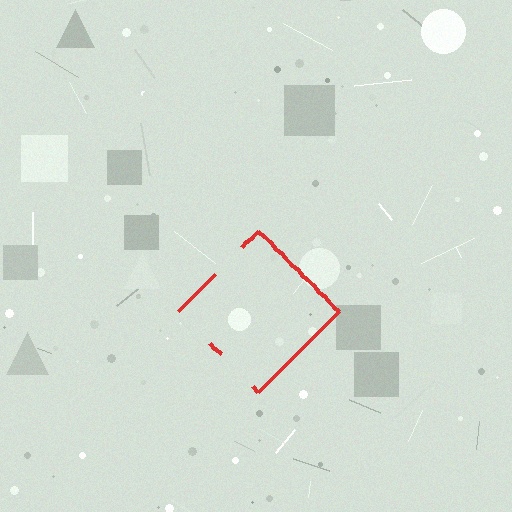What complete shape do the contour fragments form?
The contour fragments form a diamond.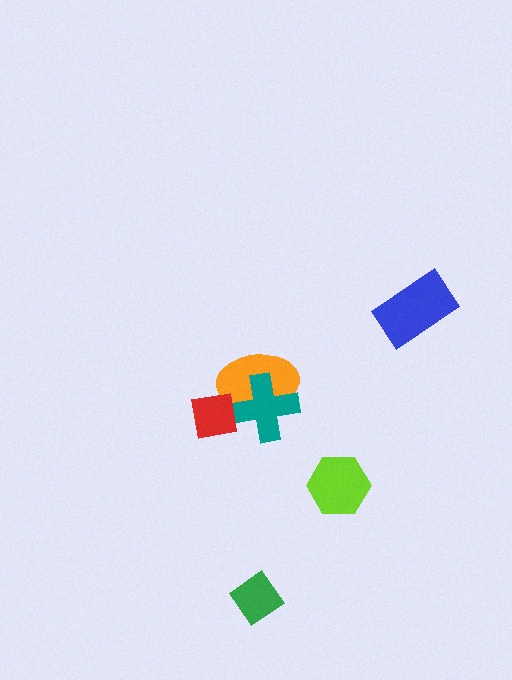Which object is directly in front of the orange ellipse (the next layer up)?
The teal cross is directly in front of the orange ellipse.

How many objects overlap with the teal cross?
2 objects overlap with the teal cross.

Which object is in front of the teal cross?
The red square is in front of the teal cross.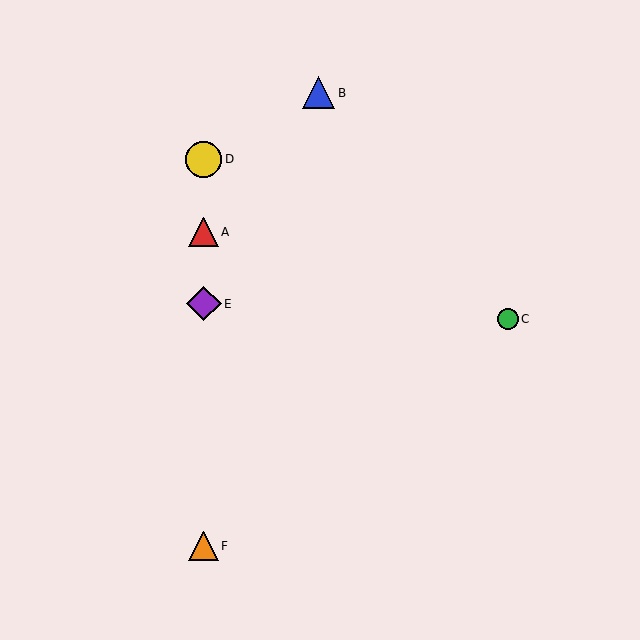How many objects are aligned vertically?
4 objects (A, D, E, F) are aligned vertically.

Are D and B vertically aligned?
No, D is at x≈204 and B is at x≈319.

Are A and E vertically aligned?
Yes, both are at x≈204.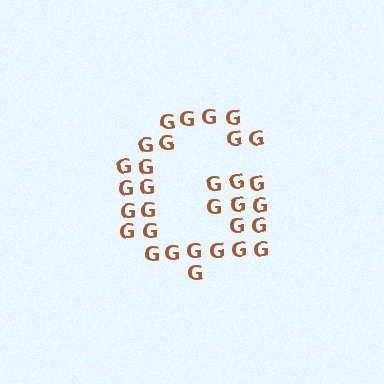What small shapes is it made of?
It is made of small letter G's.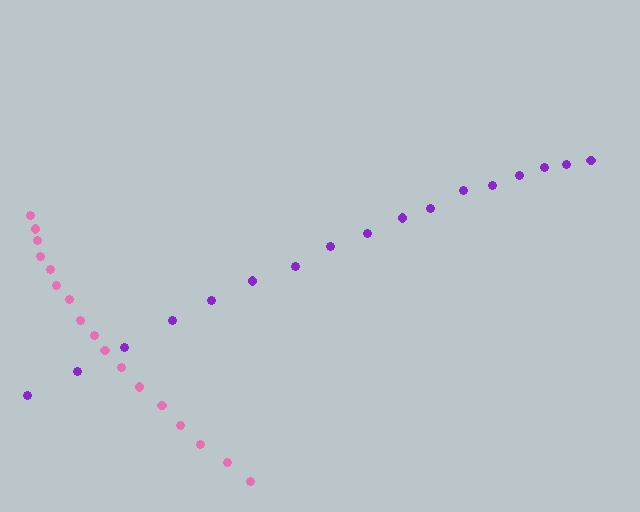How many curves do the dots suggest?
There are 2 distinct paths.